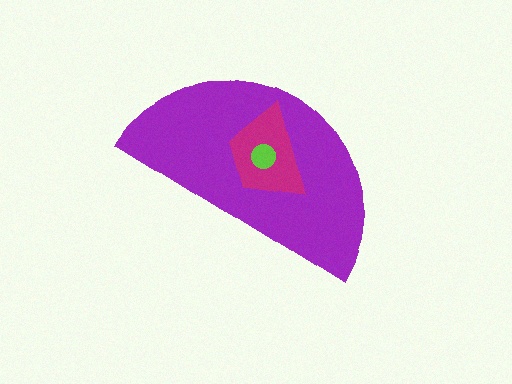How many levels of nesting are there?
3.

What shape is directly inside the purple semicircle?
The magenta trapezoid.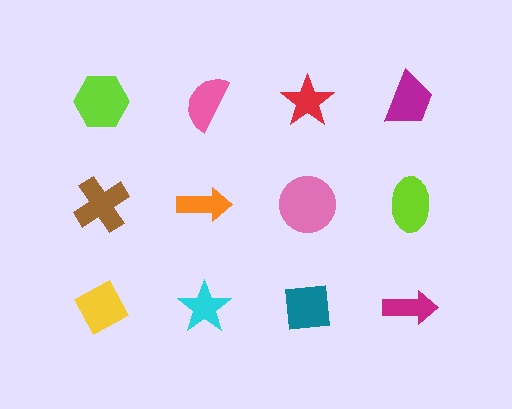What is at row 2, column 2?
An orange arrow.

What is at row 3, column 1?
A yellow diamond.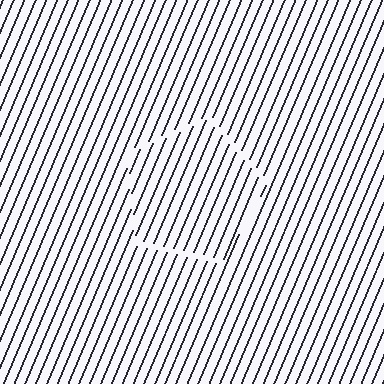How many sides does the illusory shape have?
5 sides — the line-ends trace a pentagon.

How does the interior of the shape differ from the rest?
The interior of the shape contains the same grating, shifted by half a period — the contour is defined by the phase discontinuity where line-ends from the inner and outer gratings abut.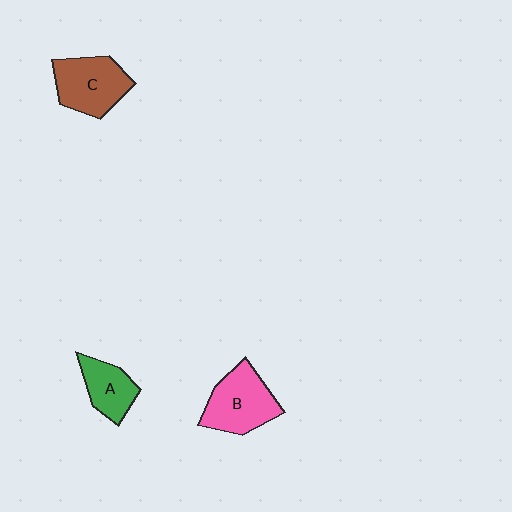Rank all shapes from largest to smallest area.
From largest to smallest: B (pink), C (brown), A (green).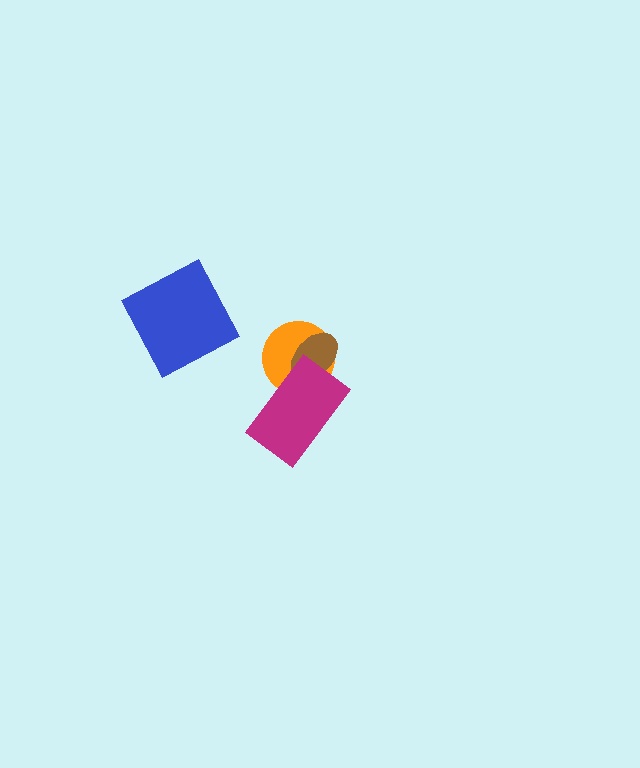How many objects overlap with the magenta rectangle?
2 objects overlap with the magenta rectangle.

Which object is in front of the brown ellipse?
The magenta rectangle is in front of the brown ellipse.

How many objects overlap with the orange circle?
2 objects overlap with the orange circle.